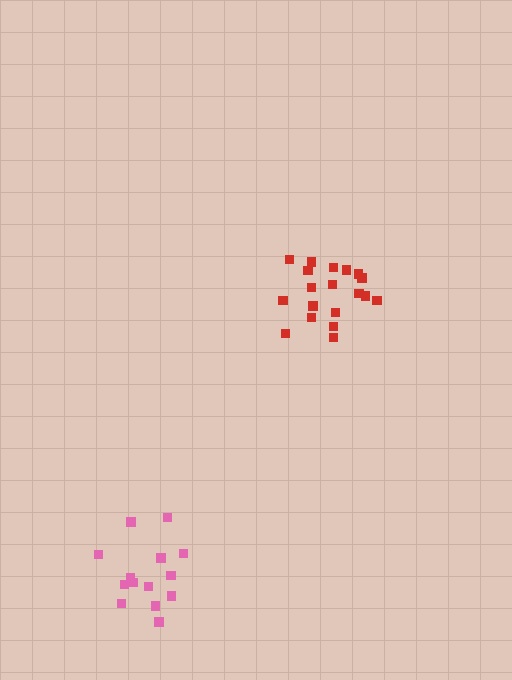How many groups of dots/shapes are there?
There are 2 groups.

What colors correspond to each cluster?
The clusters are colored: red, pink.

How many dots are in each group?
Group 1: 19 dots, Group 2: 14 dots (33 total).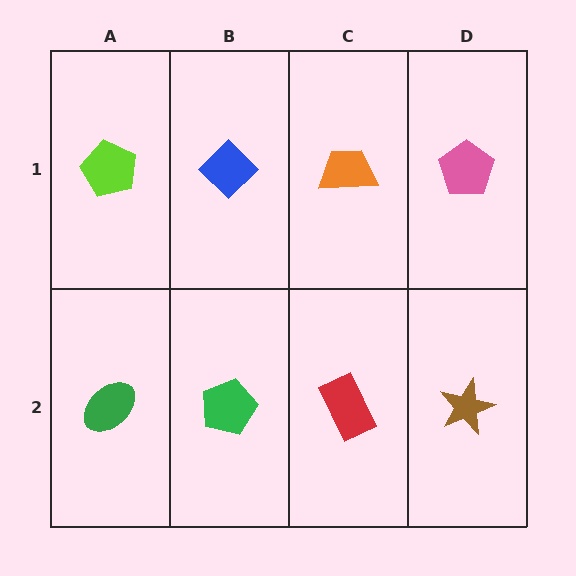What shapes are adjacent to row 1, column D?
A brown star (row 2, column D), an orange trapezoid (row 1, column C).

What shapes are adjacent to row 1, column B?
A green pentagon (row 2, column B), a lime pentagon (row 1, column A), an orange trapezoid (row 1, column C).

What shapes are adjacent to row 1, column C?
A red rectangle (row 2, column C), a blue diamond (row 1, column B), a pink pentagon (row 1, column D).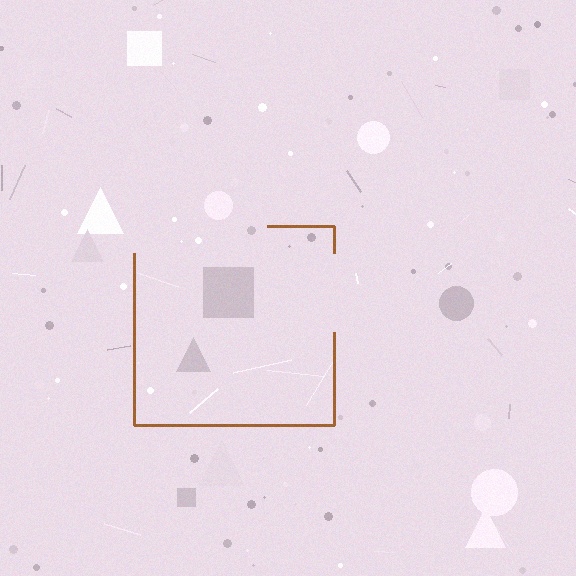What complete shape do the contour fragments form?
The contour fragments form a square.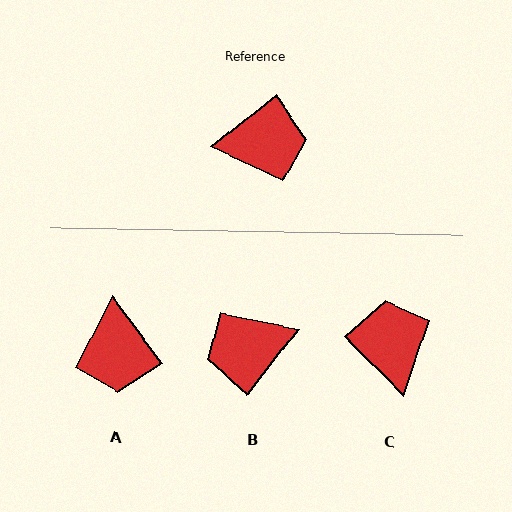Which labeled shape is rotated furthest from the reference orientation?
B, about 166 degrees away.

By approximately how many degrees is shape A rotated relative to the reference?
Approximately 91 degrees clockwise.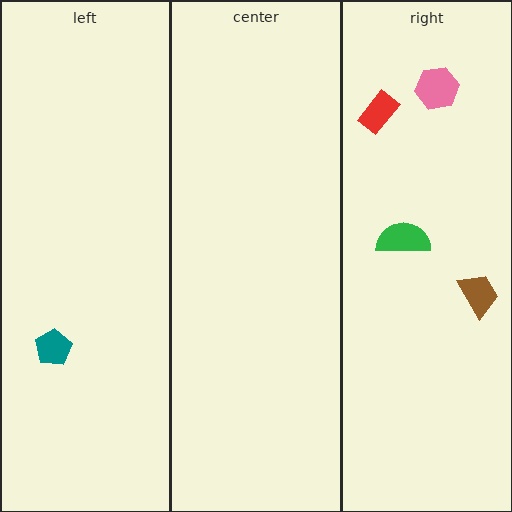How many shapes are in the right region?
4.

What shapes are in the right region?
The red rectangle, the green semicircle, the brown trapezoid, the pink hexagon.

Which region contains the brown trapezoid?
The right region.